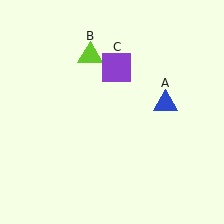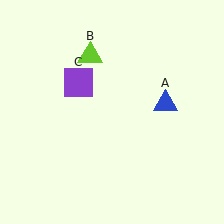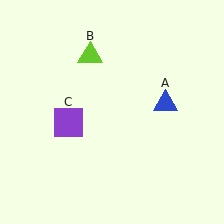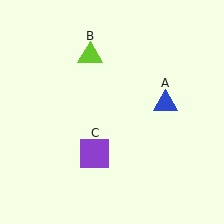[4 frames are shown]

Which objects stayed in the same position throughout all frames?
Blue triangle (object A) and lime triangle (object B) remained stationary.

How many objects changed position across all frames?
1 object changed position: purple square (object C).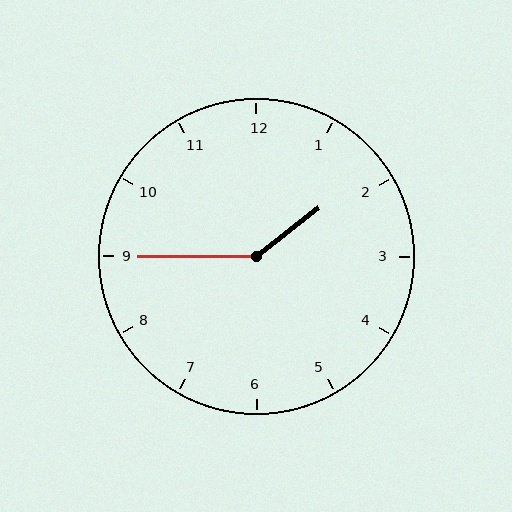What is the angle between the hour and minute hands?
Approximately 142 degrees.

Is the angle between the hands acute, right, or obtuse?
It is obtuse.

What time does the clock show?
1:45.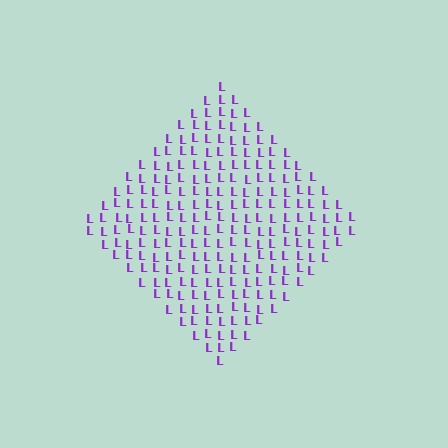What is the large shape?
The large shape is a diamond.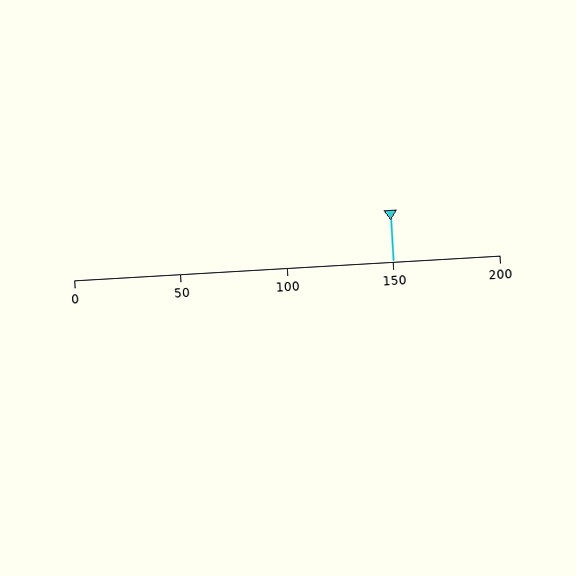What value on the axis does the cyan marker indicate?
The marker indicates approximately 150.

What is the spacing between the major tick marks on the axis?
The major ticks are spaced 50 apart.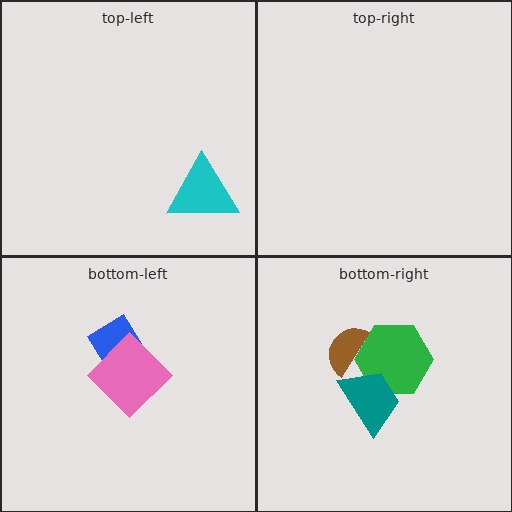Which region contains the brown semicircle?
The bottom-right region.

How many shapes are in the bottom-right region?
3.